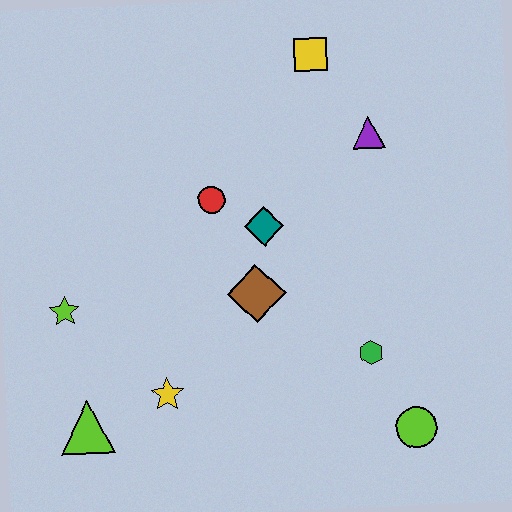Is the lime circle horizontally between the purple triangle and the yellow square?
No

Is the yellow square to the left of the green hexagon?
Yes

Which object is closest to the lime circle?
The green hexagon is closest to the lime circle.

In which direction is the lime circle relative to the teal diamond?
The lime circle is below the teal diamond.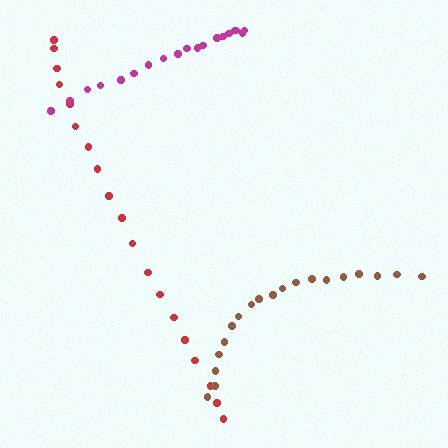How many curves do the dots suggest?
There are 3 distinct paths.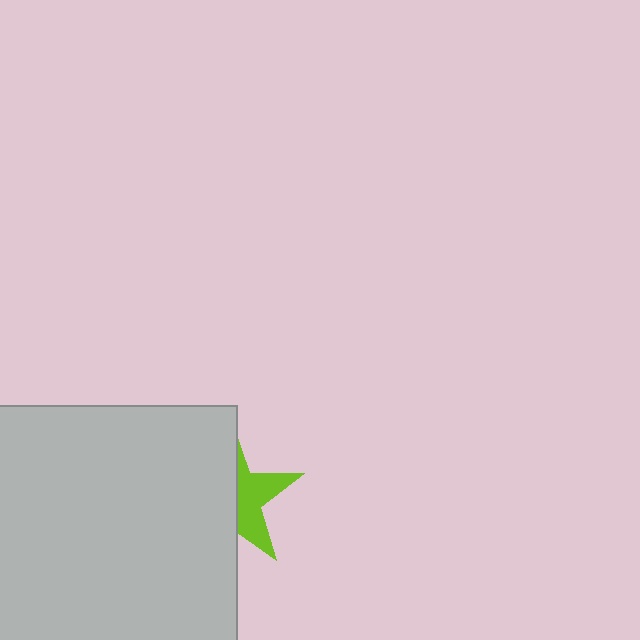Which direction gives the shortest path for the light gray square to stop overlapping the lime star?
Moving left gives the shortest separation.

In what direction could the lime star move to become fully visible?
The lime star could move right. That would shift it out from behind the light gray square entirely.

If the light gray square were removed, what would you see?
You would see the complete lime star.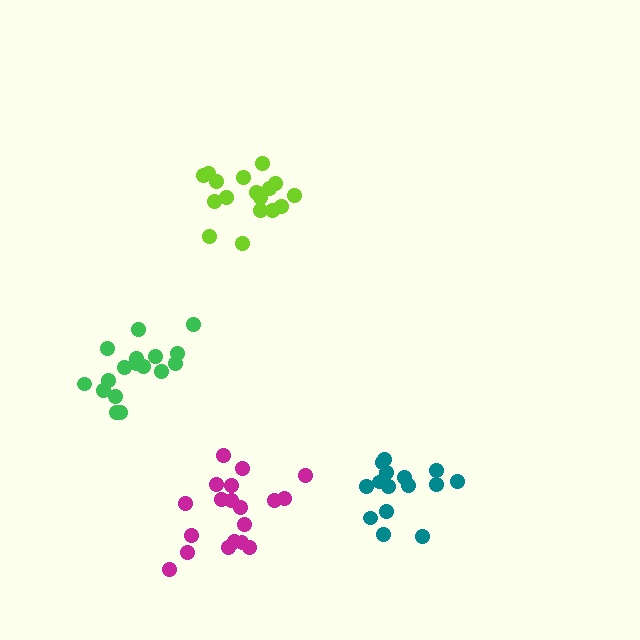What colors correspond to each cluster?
The clusters are colored: magenta, lime, green, teal.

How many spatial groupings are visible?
There are 4 spatial groupings.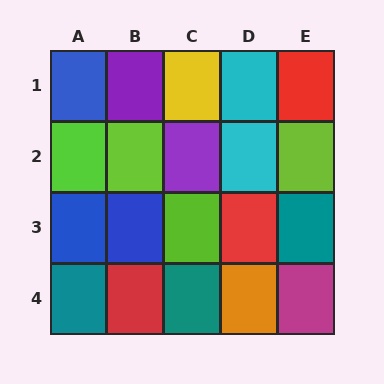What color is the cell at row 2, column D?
Cyan.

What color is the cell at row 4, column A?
Teal.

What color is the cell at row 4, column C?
Teal.